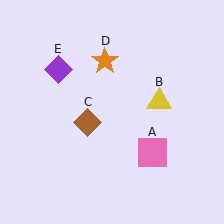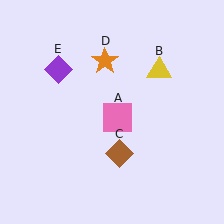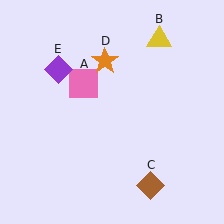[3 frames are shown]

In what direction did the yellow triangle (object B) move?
The yellow triangle (object B) moved up.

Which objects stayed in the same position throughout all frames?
Orange star (object D) and purple diamond (object E) remained stationary.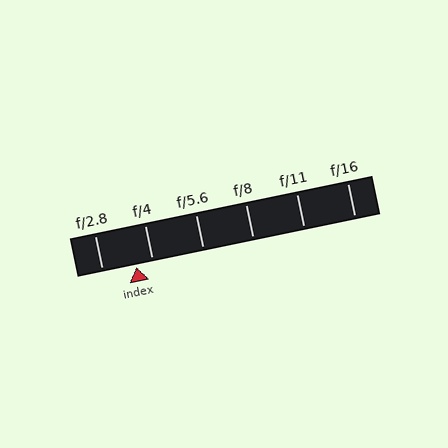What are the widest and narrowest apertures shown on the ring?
The widest aperture shown is f/2.8 and the narrowest is f/16.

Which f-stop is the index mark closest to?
The index mark is closest to f/4.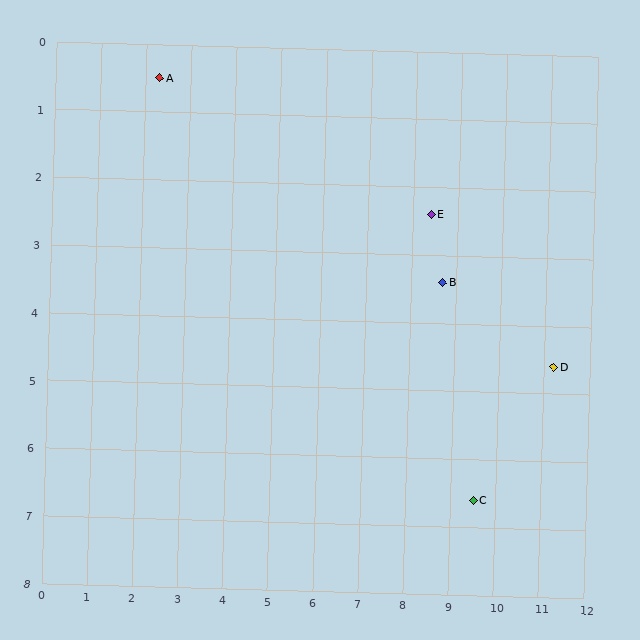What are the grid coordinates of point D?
Point D is at approximately (11.2, 4.6).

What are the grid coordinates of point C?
Point C is at approximately (9.5, 6.6).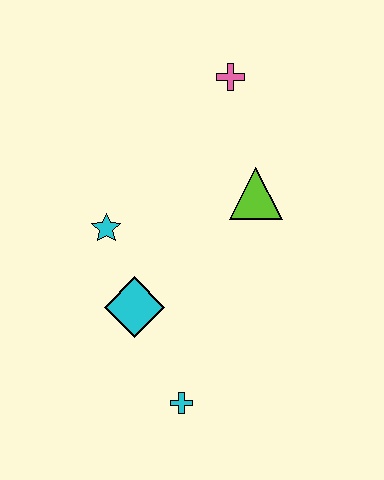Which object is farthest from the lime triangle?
The cyan cross is farthest from the lime triangle.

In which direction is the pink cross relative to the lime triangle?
The pink cross is above the lime triangle.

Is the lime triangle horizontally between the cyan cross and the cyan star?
No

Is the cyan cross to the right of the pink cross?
No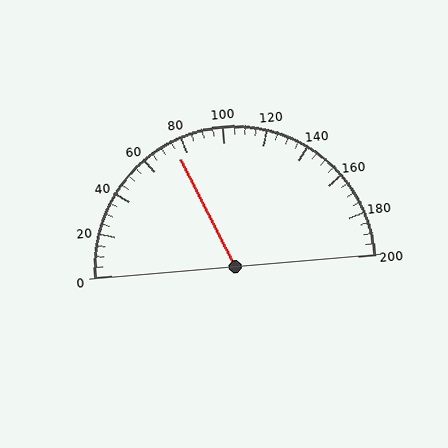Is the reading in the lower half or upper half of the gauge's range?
The reading is in the lower half of the range (0 to 200).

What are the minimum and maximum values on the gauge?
The gauge ranges from 0 to 200.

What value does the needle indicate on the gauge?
The needle indicates approximately 75.